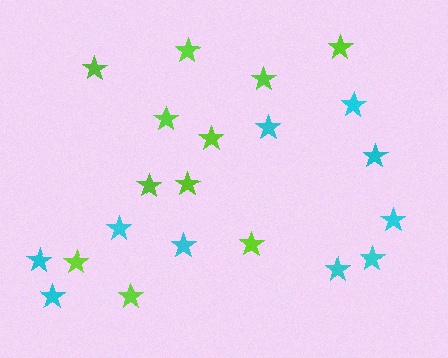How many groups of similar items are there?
There are 2 groups: one group of cyan stars (10) and one group of lime stars (11).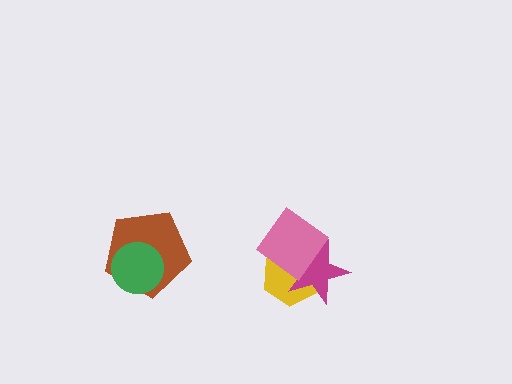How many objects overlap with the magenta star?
2 objects overlap with the magenta star.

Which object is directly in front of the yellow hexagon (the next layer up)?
The magenta star is directly in front of the yellow hexagon.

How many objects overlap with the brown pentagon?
1 object overlaps with the brown pentagon.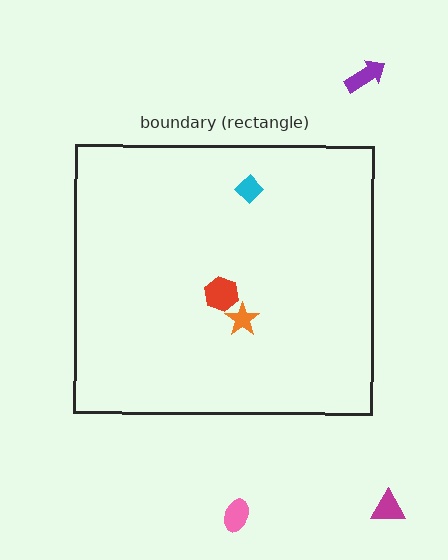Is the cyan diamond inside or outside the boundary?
Inside.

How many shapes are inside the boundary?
3 inside, 3 outside.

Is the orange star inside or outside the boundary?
Inside.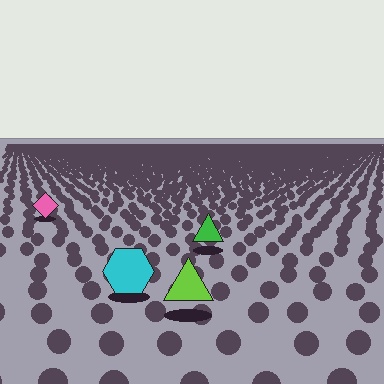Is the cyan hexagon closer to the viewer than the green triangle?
Yes. The cyan hexagon is closer — you can tell from the texture gradient: the ground texture is coarser near it.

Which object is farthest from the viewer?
The pink diamond is farthest from the viewer. It appears smaller and the ground texture around it is denser.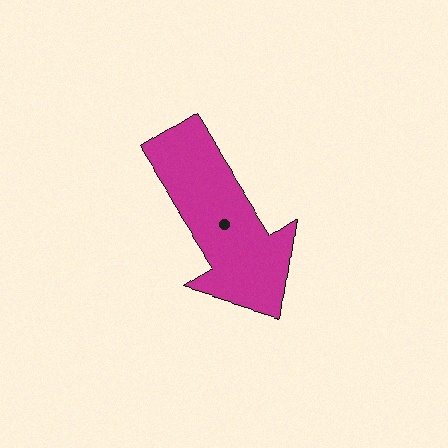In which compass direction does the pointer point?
Southeast.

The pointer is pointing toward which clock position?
Roughly 5 o'clock.